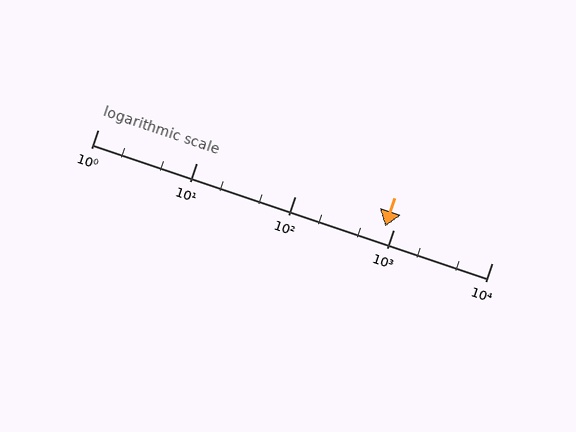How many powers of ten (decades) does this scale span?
The scale spans 4 decades, from 1 to 10000.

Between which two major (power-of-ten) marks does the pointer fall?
The pointer is between 100 and 1000.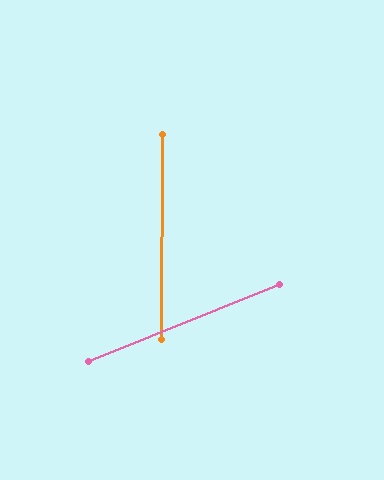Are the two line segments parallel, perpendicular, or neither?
Neither parallel nor perpendicular — they differ by about 68°.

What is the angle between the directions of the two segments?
Approximately 68 degrees.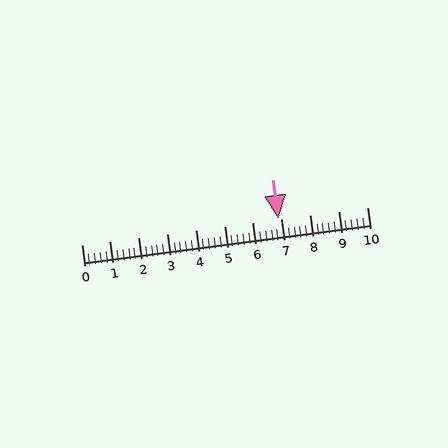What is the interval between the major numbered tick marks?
The major tick marks are spaced 1 units apart.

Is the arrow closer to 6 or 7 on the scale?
The arrow is closer to 7.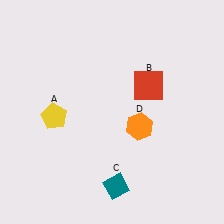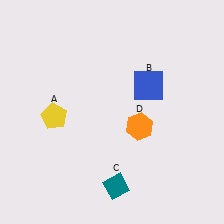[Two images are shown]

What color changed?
The square (B) changed from red in Image 1 to blue in Image 2.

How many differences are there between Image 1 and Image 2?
There is 1 difference between the two images.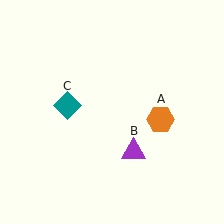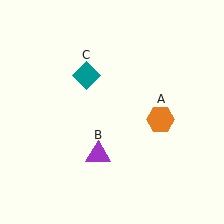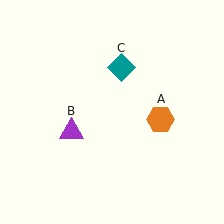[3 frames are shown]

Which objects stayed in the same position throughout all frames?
Orange hexagon (object A) remained stationary.